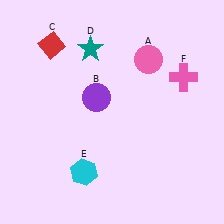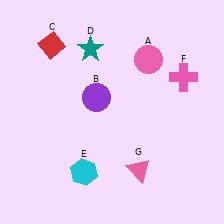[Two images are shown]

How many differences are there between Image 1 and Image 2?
There is 1 difference between the two images.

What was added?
A pink triangle (G) was added in Image 2.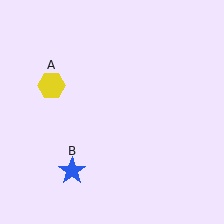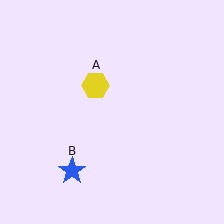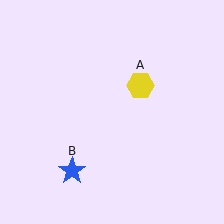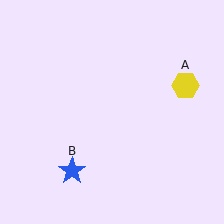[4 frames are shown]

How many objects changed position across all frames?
1 object changed position: yellow hexagon (object A).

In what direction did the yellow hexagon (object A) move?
The yellow hexagon (object A) moved right.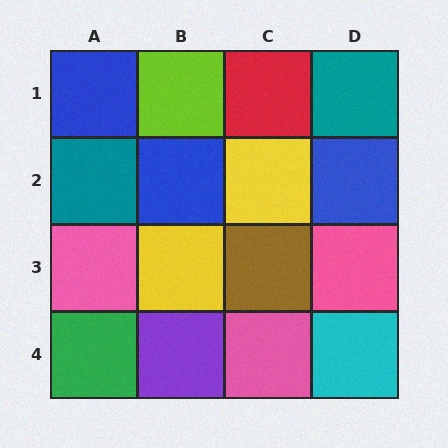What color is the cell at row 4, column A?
Green.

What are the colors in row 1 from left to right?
Blue, lime, red, teal.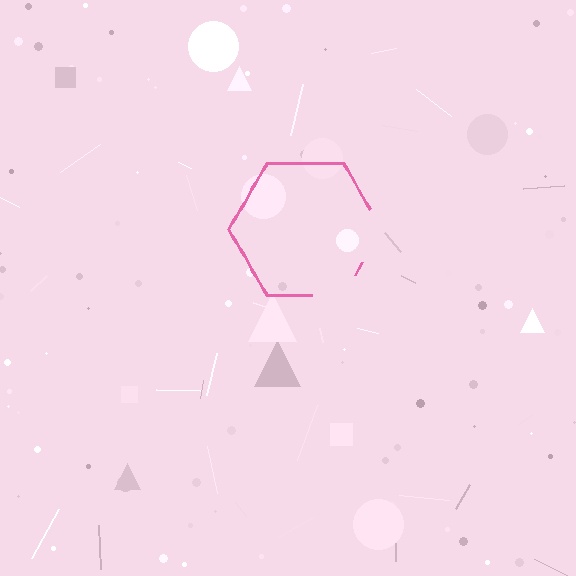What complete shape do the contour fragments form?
The contour fragments form a hexagon.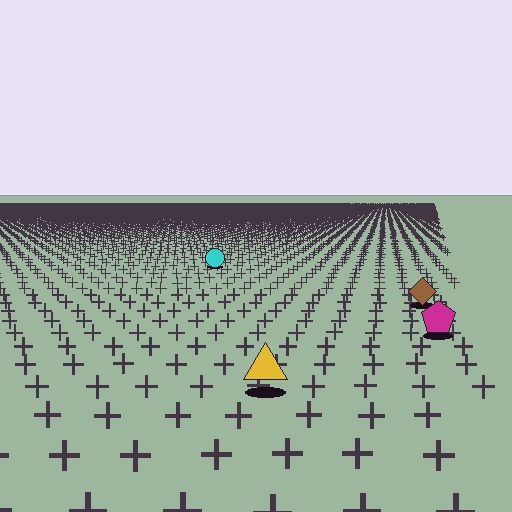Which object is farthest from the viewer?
The cyan circle is farthest from the viewer. It appears smaller and the ground texture around it is denser.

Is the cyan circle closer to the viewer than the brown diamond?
No. The brown diamond is closer — you can tell from the texture gradient: the ground texture is coarser near it.